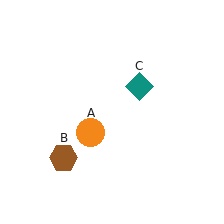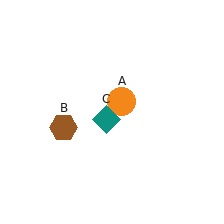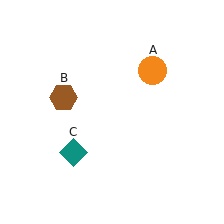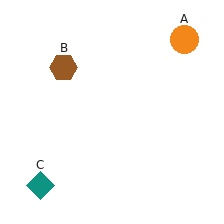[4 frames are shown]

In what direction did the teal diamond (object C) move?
The teal diamond (object C) moved down and to the left.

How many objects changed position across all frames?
3 objects changed position: orange circle (object A), brown hexagon (object B), teal diamond (object C).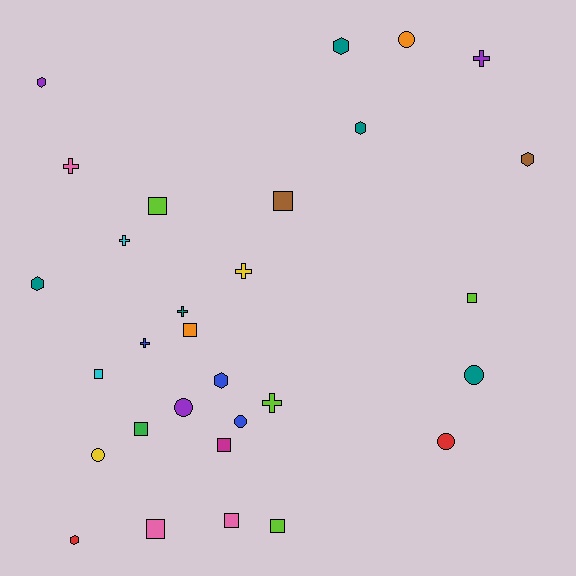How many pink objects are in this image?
There are 3 pink objects.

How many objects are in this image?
There are 30 objects.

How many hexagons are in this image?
There are 7 hexagons.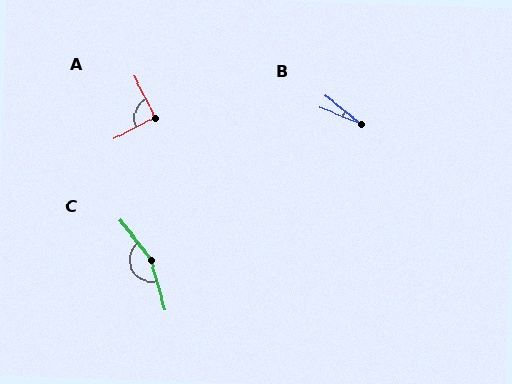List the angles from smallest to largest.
B (17°), A (89°), C (157°).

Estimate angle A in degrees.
Approximately 89 degrees.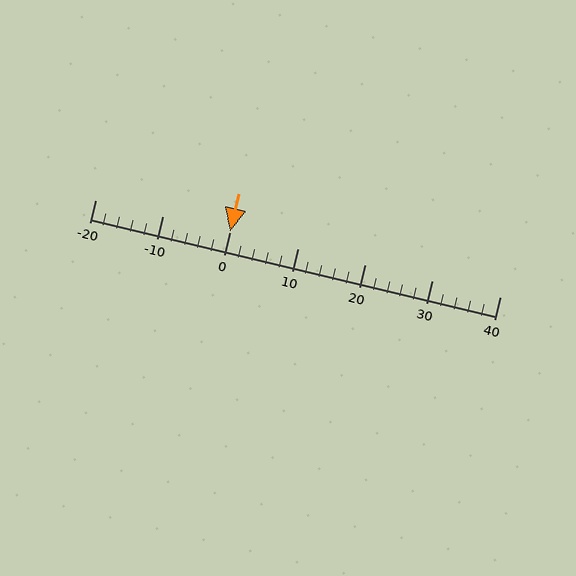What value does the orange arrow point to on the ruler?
The orange arrow points to approximately 0.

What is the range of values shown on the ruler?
The ruler shows values from -20 to 40.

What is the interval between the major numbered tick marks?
The major tick marks are spaced 10 units apart.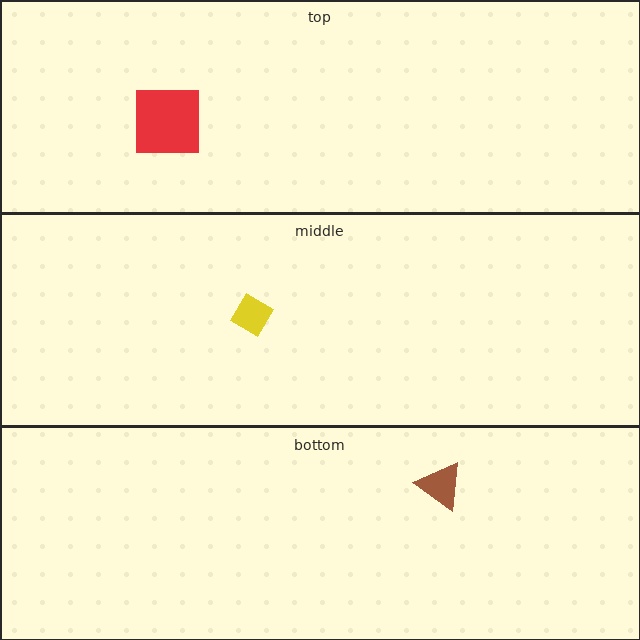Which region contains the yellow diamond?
The middle region.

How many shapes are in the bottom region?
1.